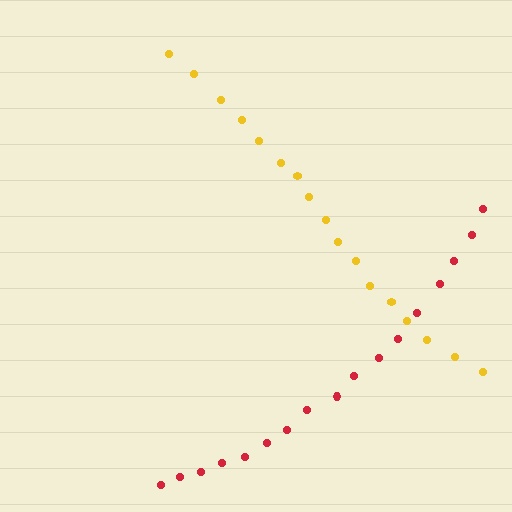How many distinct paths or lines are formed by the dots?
There are 2 distinct paths.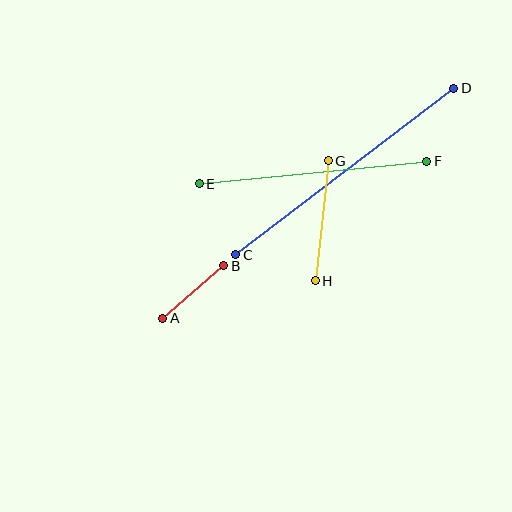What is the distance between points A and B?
The distance is approximately 80 pixels.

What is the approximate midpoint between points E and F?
The midpoint is at approximately (313, 173) pixels.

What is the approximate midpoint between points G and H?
The midpoint is at approximately (322, 221) pixels.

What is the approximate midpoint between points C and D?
The midpoint is at approximately (345, 171) pixels.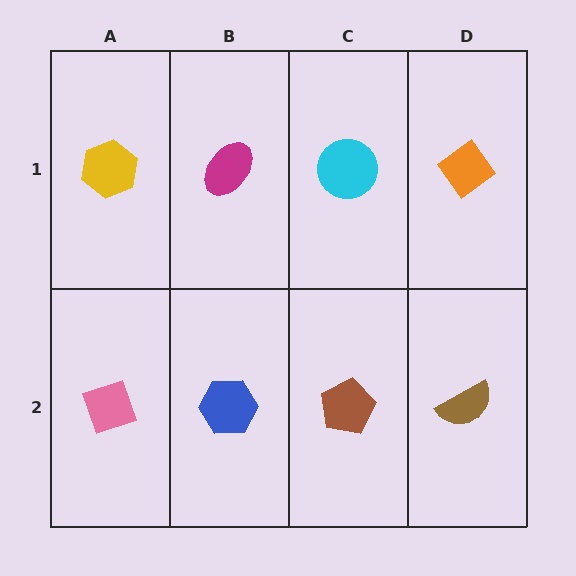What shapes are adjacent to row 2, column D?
An orange diamond (row 1, column D), a brown pentagon (row 2, column C).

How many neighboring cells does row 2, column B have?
3.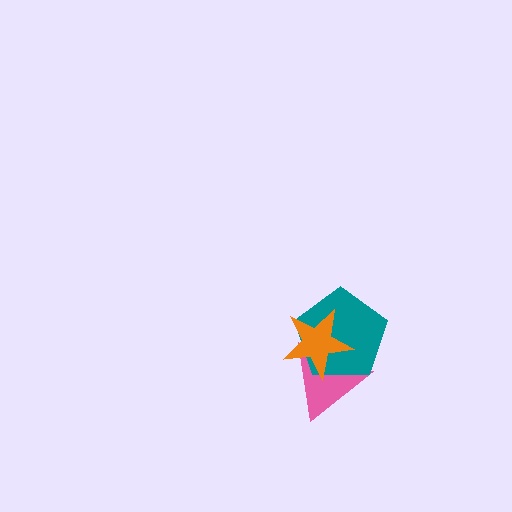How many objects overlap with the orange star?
2 objects overlap with the orange star.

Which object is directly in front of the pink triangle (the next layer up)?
The teal pentagon is directly in front of the pink triangle.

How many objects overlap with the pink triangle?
2 objects overlap with the pink triangle.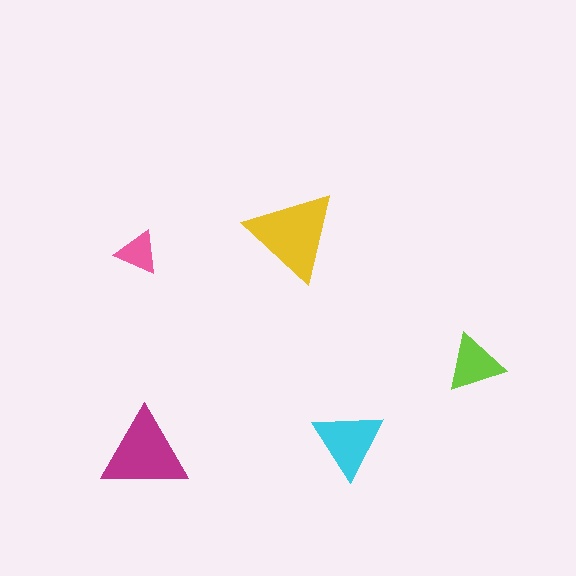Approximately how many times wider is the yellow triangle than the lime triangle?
About 1.5 times wider.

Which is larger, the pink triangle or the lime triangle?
The lime one.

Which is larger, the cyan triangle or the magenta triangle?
The magenta one.